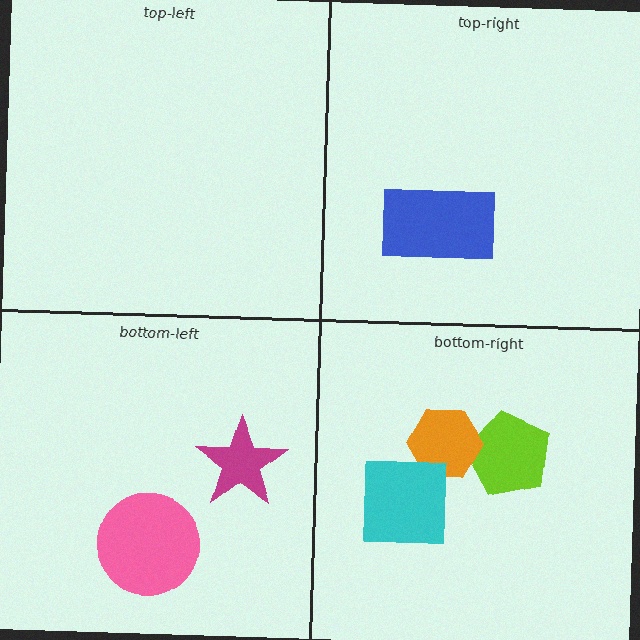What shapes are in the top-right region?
The blue rectangle.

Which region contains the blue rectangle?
The top-right region.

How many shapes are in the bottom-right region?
3.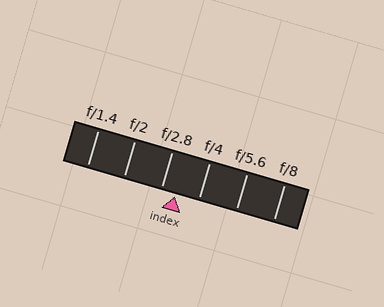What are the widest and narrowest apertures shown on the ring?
The widest aperture shown is f/1.4 and the narrowest is f/8.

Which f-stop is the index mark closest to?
The index mark is closest to f/2.8.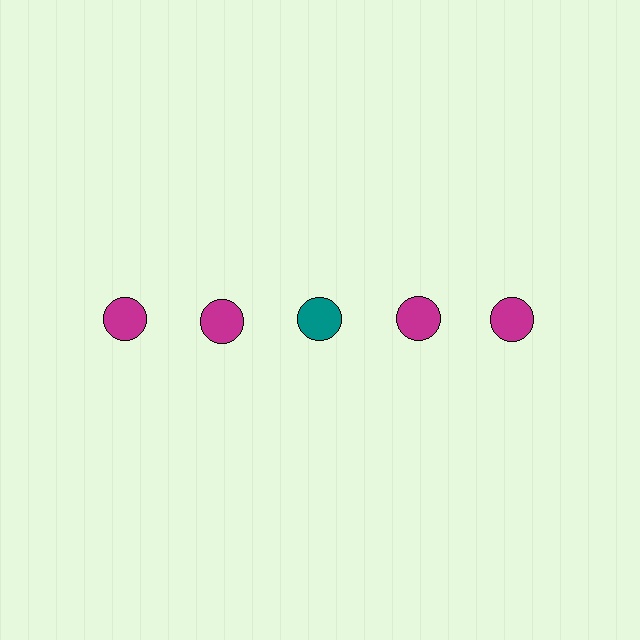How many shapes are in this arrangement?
There are 5 shapes arranged in a grid pattern.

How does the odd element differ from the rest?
It has a different color: teal instead of magenta.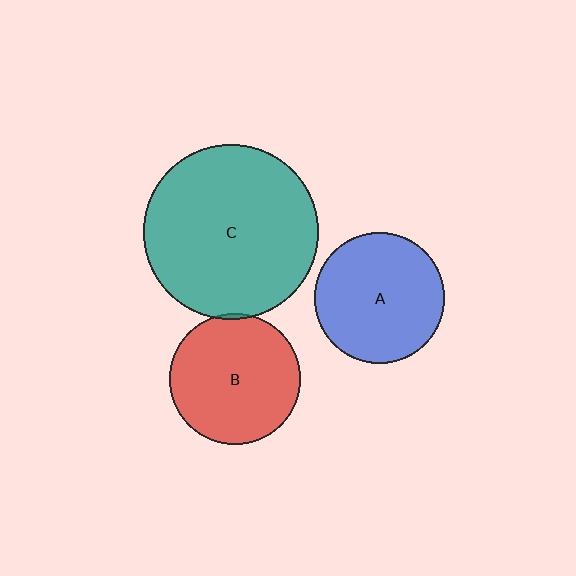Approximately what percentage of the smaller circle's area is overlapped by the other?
Approximately 5%.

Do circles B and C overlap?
Yes.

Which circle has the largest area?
Circle C (teal).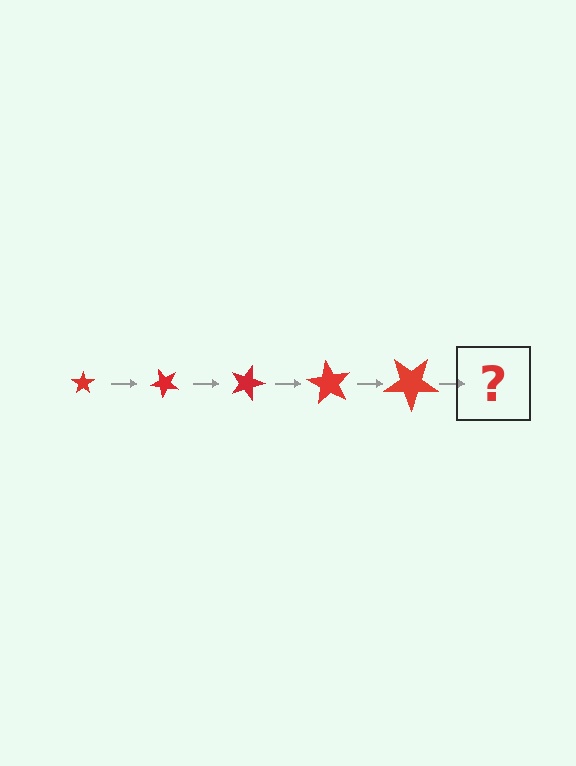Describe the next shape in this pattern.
It should be a star, larger than the previous one and rotated 225 degrees from the start.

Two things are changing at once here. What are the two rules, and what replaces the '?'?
The two rules are that the star grows larger each step and it rotates 45 degrees each step. The '?' should be a star, larger than the previous one and rotated 225 degrees from the start.